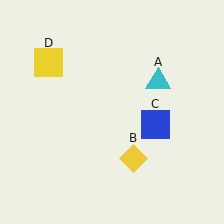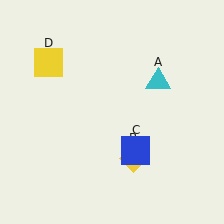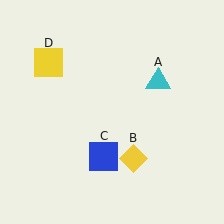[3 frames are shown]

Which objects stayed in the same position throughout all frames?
Cyan triangle (object A) and yellow diamond (object B) and yellow square (object D) remained stationary.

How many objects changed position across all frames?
1 object changed position: blue square (object C).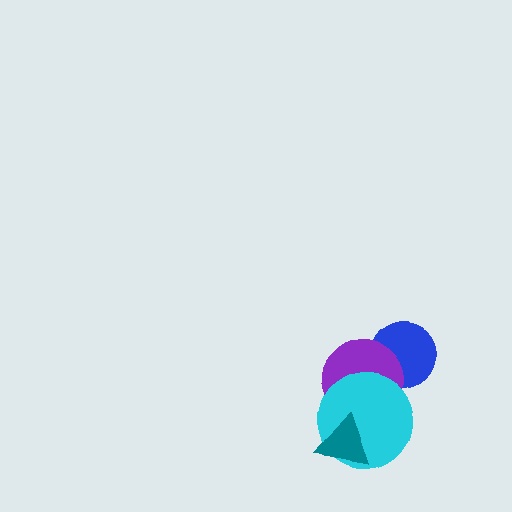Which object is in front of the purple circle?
The cyan circle is in front of the purple circle.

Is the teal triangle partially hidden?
No, no other shape covers it.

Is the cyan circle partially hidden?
Yes, it is partially covered by another shape.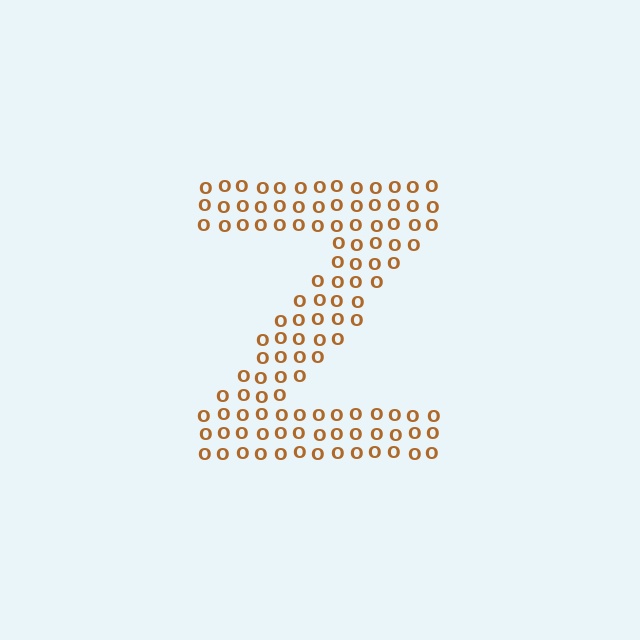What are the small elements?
The small elements are letter O's.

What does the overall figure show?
The overall figure shows the letter Z.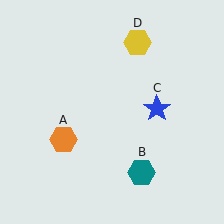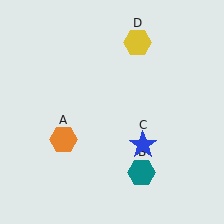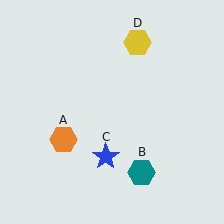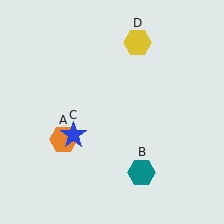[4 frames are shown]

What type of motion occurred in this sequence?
The blue star (object C) rotated clockwise around the center of the scene.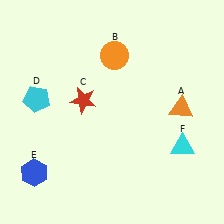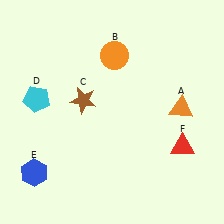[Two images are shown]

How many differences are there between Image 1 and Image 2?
There are 2 differences between the two images.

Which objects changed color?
C changed from red to brown. F changed from cyan to red.